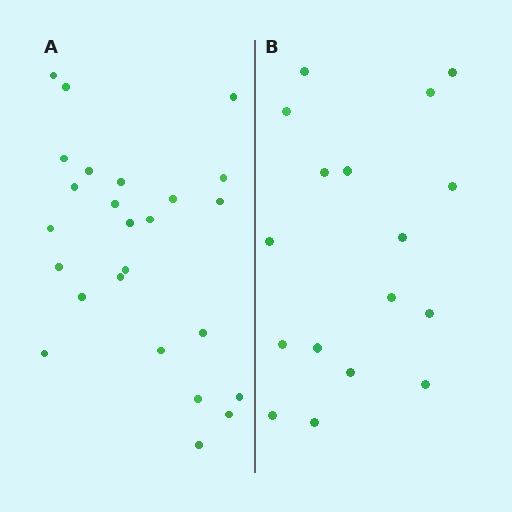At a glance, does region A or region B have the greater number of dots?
Region A (the left region) has more dots.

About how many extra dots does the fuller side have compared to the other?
Region A has roughly 8 or so more dots than region B.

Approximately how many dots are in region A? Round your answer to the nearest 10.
About 20 dots. (The exact count is 25, which rounds to 20.)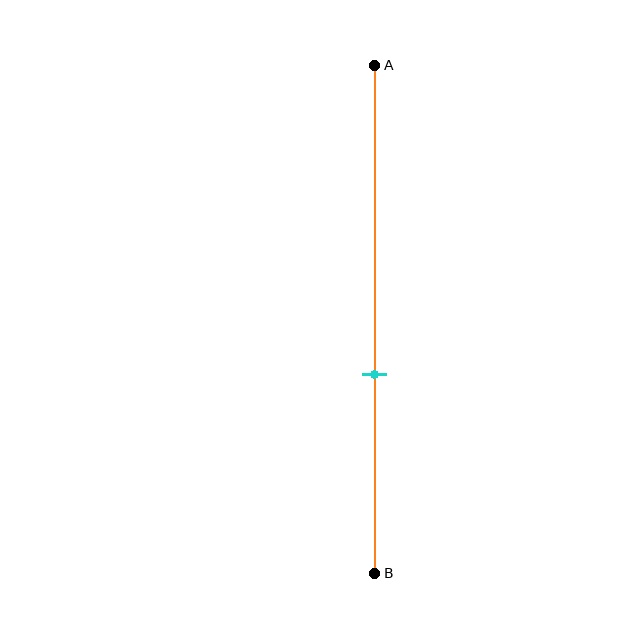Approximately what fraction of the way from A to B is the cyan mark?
The cyan mark is approximately 60% of the way from A to B.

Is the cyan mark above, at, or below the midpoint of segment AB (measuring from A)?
The cyan mark is below the midpoint of segment AB.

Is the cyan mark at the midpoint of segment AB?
No, the mark is at about 60% from A, not at the 50% midpoint.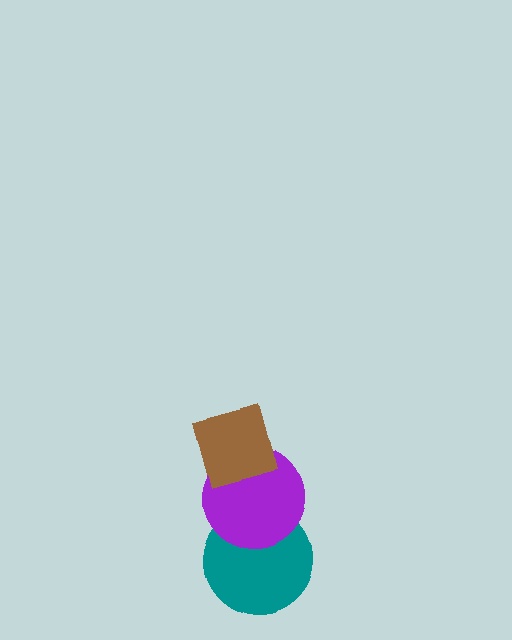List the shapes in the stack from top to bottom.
From top to bottom: the brown diamond, the purple circle, the teal circle.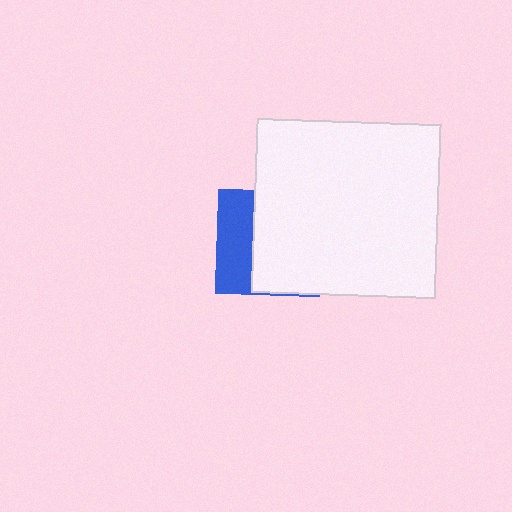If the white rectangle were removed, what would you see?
You would see the complete blue square.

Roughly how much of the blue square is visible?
A small part of it is visible (roughly 35%).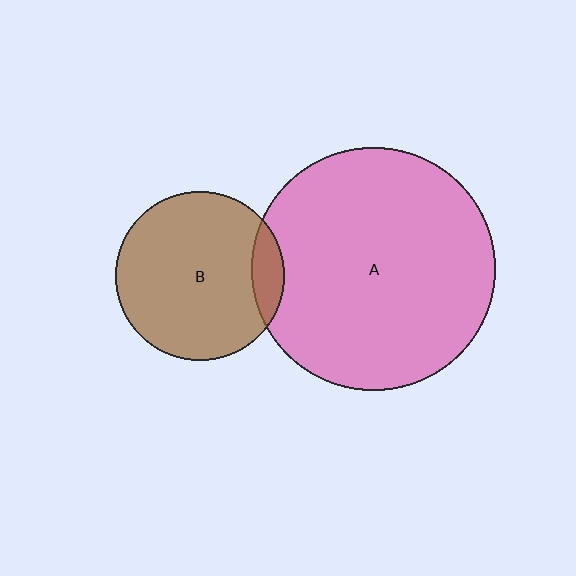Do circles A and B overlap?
Yes.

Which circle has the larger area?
Circle A (pink).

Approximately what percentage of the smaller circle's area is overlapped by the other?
Approximately 10%.